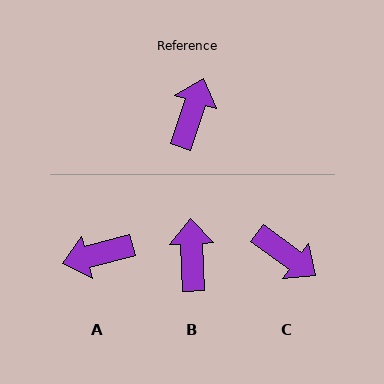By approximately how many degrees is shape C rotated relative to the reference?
Approximately 108 degrees clockwise.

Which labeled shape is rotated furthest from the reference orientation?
A, about 123 degrees away.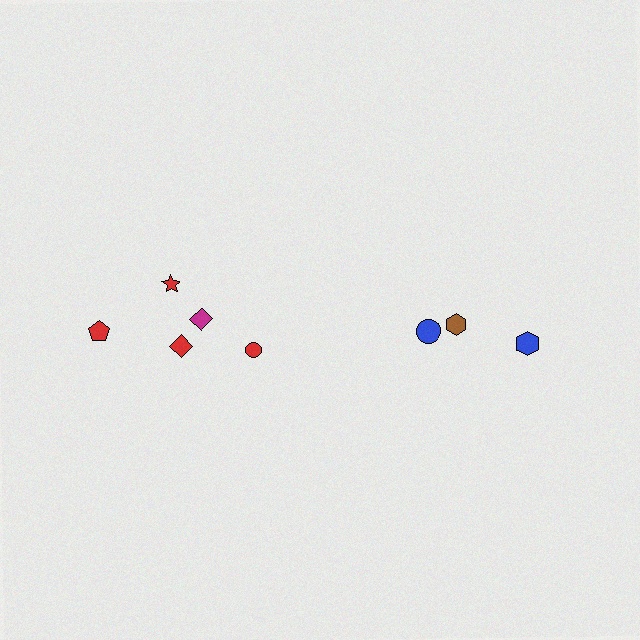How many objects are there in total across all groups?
There are 8 objects.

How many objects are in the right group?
There are 3 objects.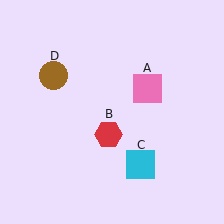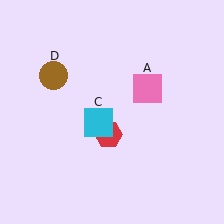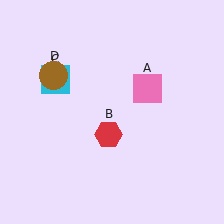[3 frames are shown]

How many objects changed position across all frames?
1 object changed position: cyan square (object C).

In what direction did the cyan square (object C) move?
The cyan square (object C) moved up and to the left.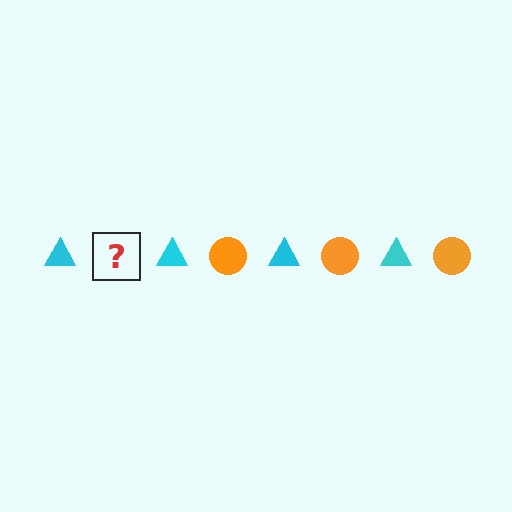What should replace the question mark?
The question mark should be replaced with an orange circle.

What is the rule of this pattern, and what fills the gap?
The rule is that the pattern alternates between cyan triangle and orange circle. The gap should be filled with an orange circle.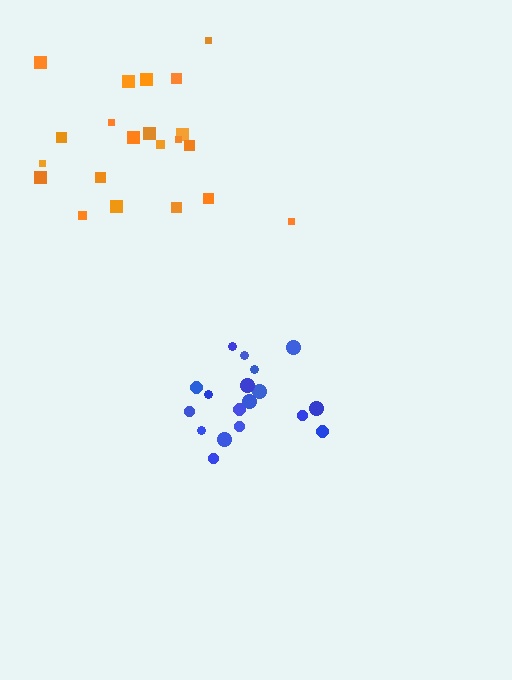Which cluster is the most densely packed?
Blue.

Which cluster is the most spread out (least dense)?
Orange.